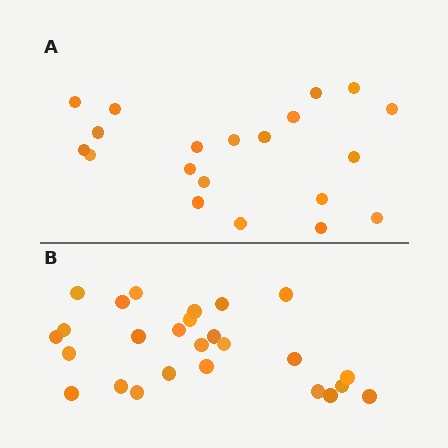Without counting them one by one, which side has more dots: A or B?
Region B (the bottom region) has more dots.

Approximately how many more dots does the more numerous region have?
Region B has about 6 more dots than region A.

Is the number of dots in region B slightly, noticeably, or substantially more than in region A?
Region B has noticeably more, but not dramatically so. The ratio is roughly 1.3 to 1.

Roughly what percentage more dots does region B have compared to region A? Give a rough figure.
About 30% more.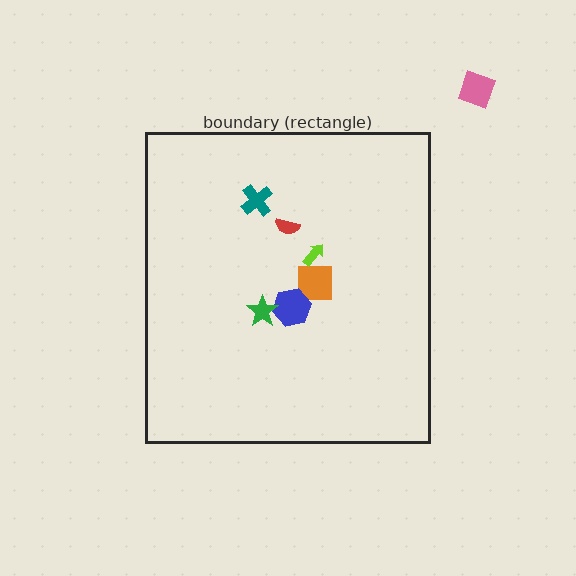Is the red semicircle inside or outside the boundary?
Inside.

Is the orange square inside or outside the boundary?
Inside.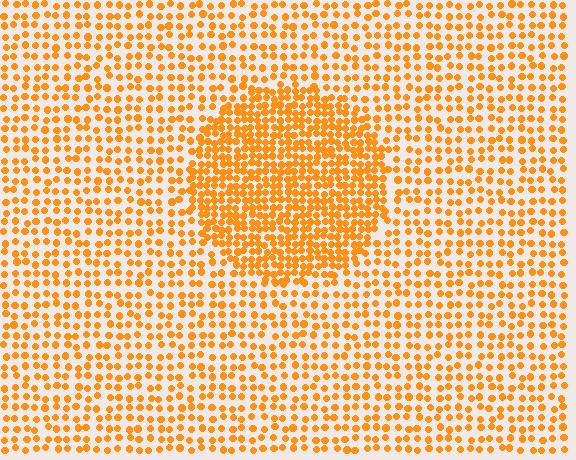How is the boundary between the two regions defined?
The boundary is defined by a change in element density (approximately 2.0x ratio). All elements are the same color, size, and shape.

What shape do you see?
I see a circle.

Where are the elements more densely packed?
The elements are more densely packed inside the circle boundary.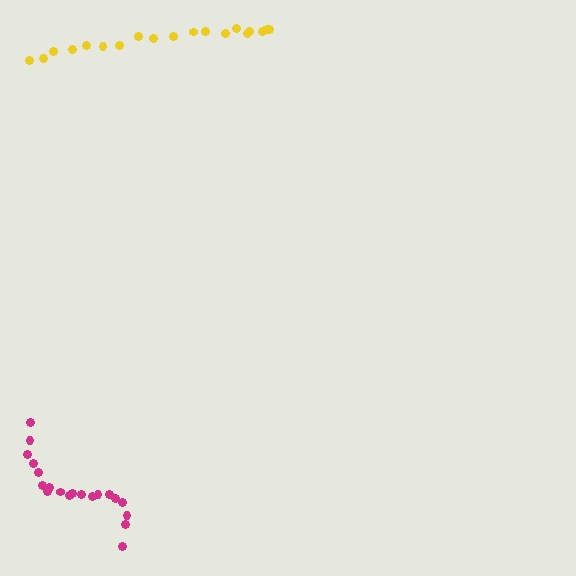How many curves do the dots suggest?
There are 2 distinct paths.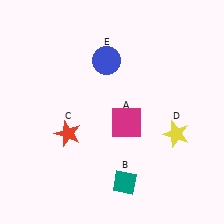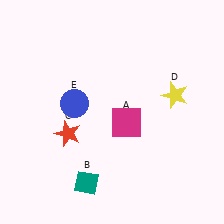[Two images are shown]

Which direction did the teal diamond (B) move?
The teal diamond (B) moved left.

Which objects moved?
The objects that moved are: the teal diamond (B), the yellow star (D), the blue circle (E).